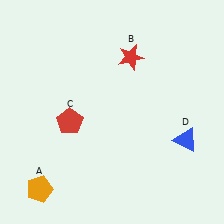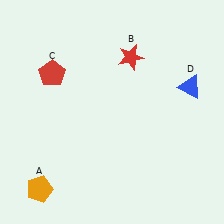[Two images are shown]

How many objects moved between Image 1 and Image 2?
2 objects moved between the two images.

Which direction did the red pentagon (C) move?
The red pentagon (C) moved up.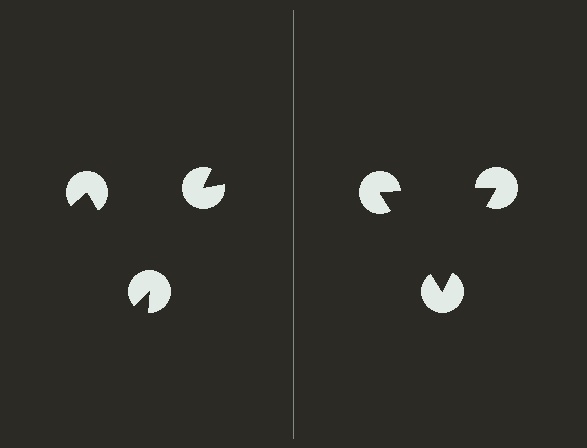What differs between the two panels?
The pac-man discs are positioned identically on both sides; only the wedge orientations differ. On the right they align to a triangle; on the left they are misaligned.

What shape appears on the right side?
An illusory triangle.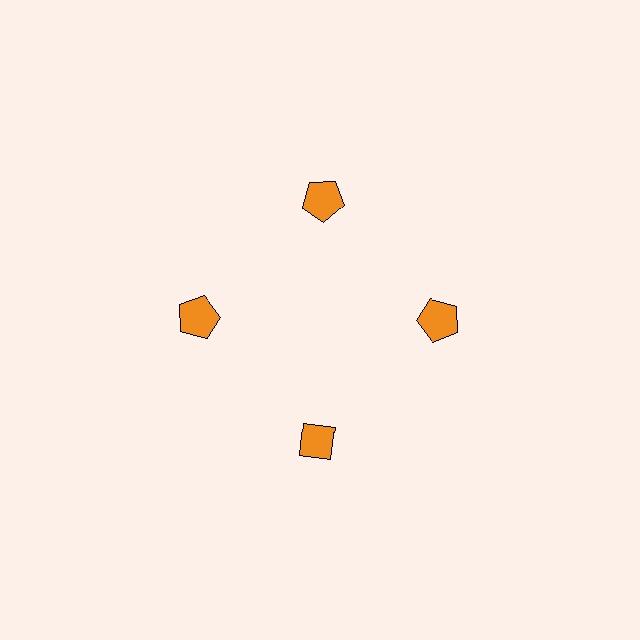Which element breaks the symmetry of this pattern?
The orange diamond at roughly the 6 o'clock position breaks the symmetry. All other shapes are orange pentagons.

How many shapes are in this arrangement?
There are 4 shapes arranged in a ring pattern.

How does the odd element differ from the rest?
It has a different shape: diamond instead of pentagon.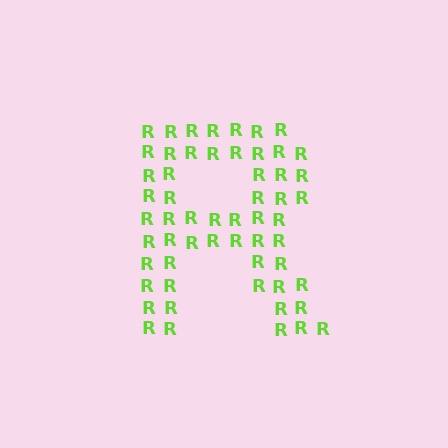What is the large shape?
The large shape is the letter R.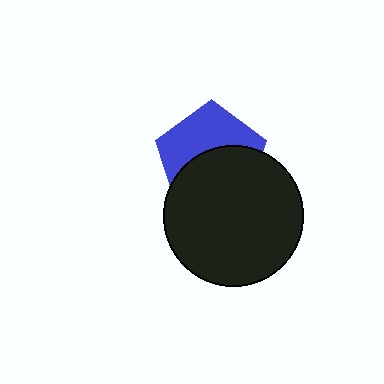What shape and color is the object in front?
The object in front is a black circle.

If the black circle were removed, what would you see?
You would see the complete blue pentagon.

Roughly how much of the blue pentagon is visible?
About half of it is visible (roughly 47%).